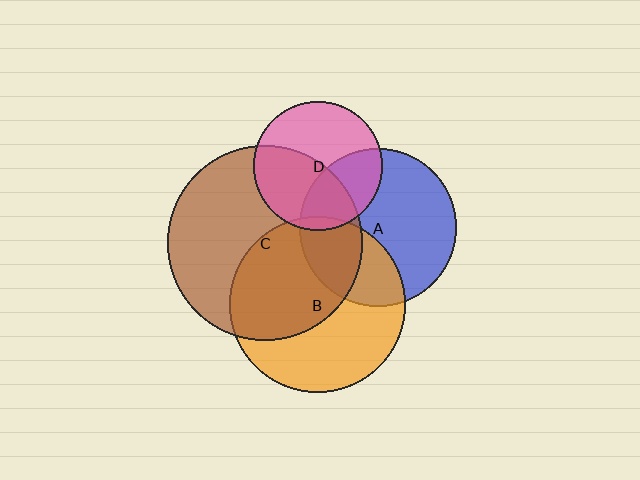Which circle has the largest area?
Circle C (brown).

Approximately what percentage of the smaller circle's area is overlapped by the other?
Approximately 45%.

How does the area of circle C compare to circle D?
Approximately 2.3 times.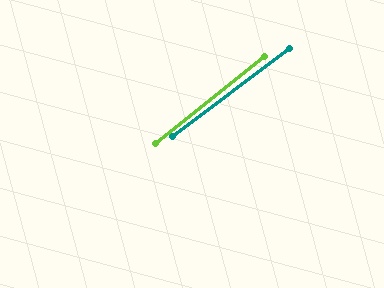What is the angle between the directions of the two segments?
Approximately 2 degrees.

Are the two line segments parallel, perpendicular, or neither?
Parallel — their directions differ by only 1.9°.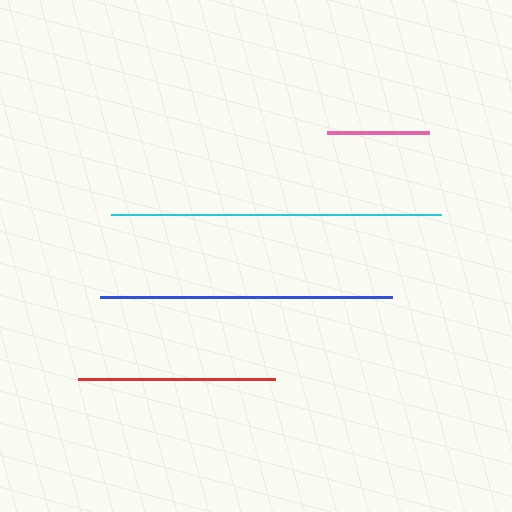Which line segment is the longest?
The cyan line is the longest at approximately 330 pixels.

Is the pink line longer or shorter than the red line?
The red line is longer than the pink line.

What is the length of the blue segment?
The blue segment is approximately 292 pixels long.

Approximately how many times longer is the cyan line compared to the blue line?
The cyan line is approximately 1.1 times the length of the blue line.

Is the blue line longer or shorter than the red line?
The blue line is longer than the red line.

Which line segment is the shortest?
The pink line is the shortest at approximately 102 pixels.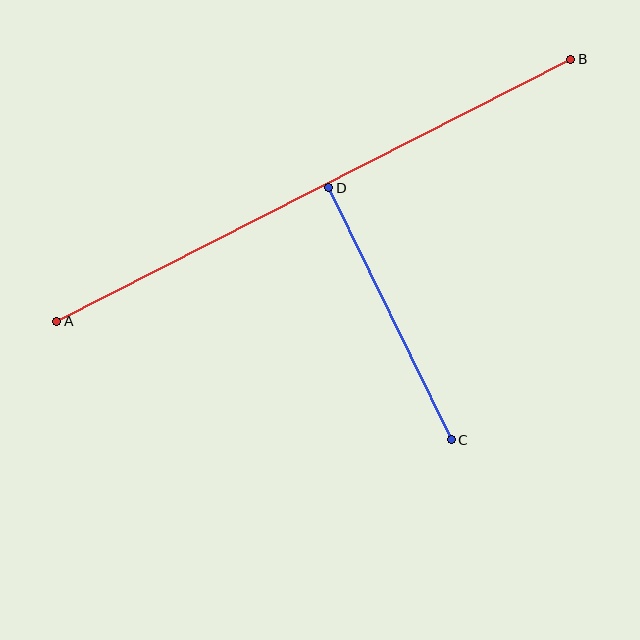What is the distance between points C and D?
The distance is approximately 280 pixels.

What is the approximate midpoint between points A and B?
The midpoint is at approximately (314, 190) pixels.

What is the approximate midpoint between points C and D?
The midpoint is at approximately (390, 314) pixels.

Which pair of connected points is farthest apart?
Points A and B are farthest apart.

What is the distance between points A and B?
The distance is approximately 577 pixels.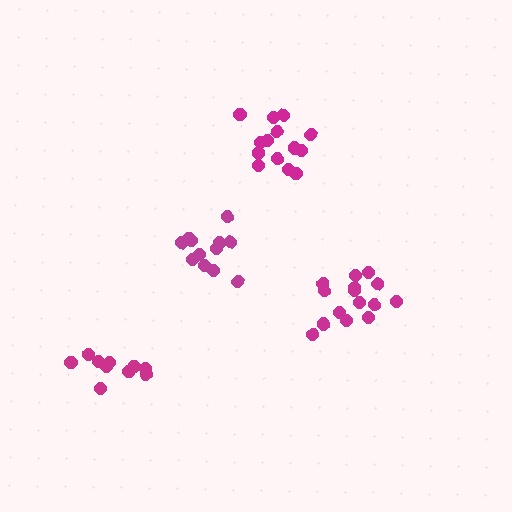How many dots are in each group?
Group 1: 14 dots, Group 2: 12 dots, Group 3: 15 dots, Group 4: 10 dots (51 total).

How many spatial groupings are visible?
There are 4 spatial groupings.